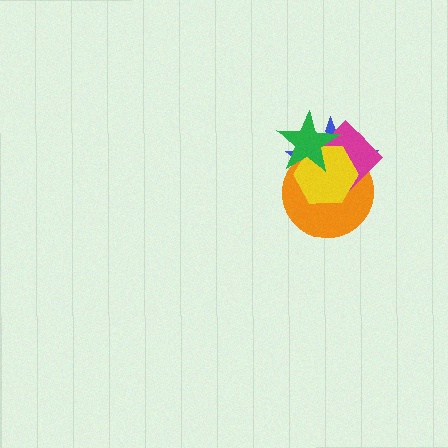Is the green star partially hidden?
No, no other shape covers it.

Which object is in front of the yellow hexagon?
The green star is in front of the yellow hexagon.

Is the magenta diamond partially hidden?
Yes, it is partially covered by another shape.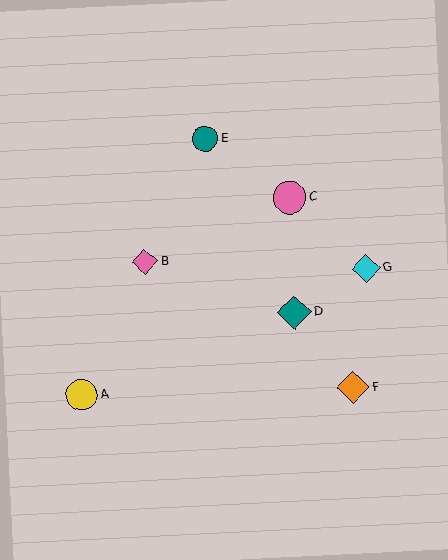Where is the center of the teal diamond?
The center of the teal diamond is at (294, 313).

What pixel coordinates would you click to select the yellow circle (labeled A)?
Click at (82, 395) to select the yellow circle A.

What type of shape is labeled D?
Shape D is a teal diamond.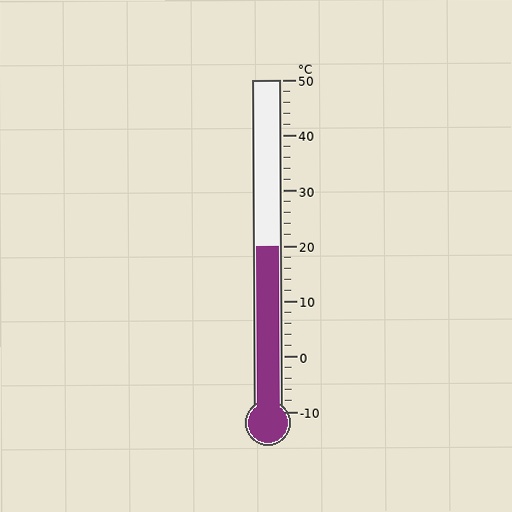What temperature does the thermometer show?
The thermometer shows approximately 20°C.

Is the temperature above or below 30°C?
The temperature is below 30°C.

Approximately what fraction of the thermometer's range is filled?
The thermometer is filled to approximately 50% of its range.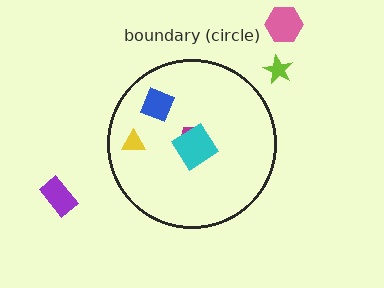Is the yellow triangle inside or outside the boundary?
Inside.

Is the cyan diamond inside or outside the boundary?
Inside.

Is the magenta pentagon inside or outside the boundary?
Inside.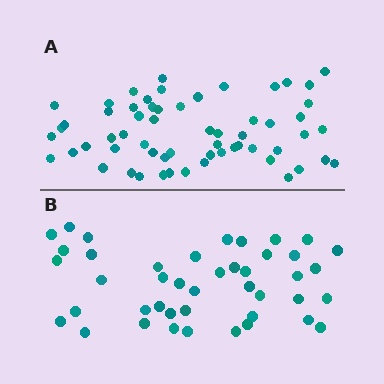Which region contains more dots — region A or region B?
Region A (the top region) has more dots.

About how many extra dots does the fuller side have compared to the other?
Region A has approximately 15 more dots than region B.